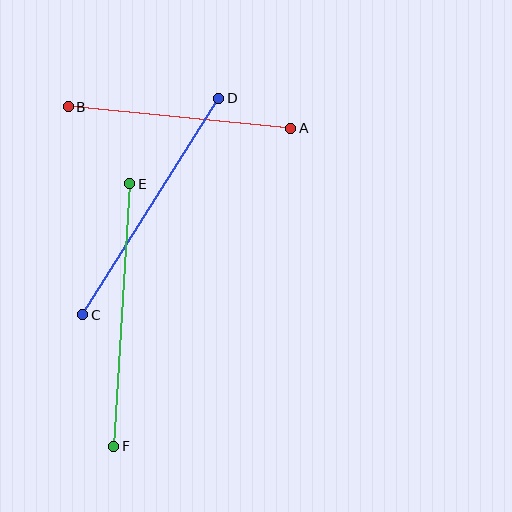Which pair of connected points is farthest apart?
Points E and F are farthest apart.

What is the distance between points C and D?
The distance is approximately 255 pixels.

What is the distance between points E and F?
The distance is approximately 263 pixels.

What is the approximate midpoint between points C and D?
The midpoint is at approximately (151, 207) pixels.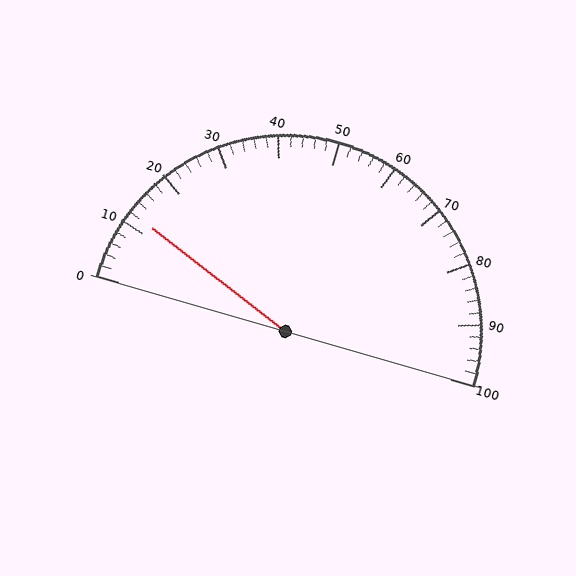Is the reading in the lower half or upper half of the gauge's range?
The reading is in the lower half of the range (0 to 100).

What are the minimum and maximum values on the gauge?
The gauge ranges from 0 to 100.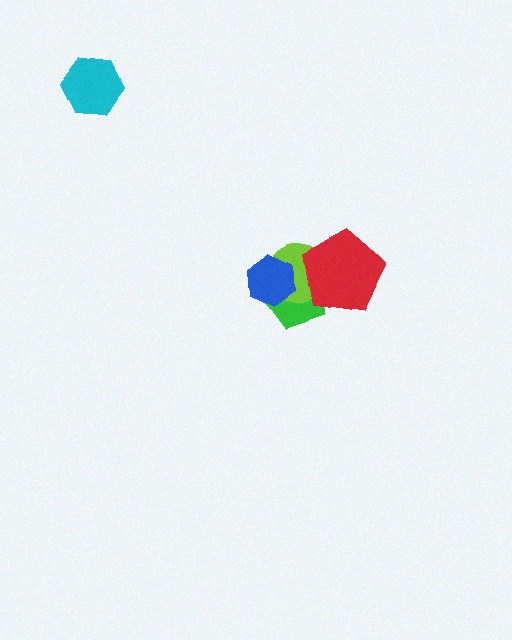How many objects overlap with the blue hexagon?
2 objects overlap with the blue hexagon.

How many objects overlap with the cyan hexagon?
0 objects overlap with the cyan hexagon.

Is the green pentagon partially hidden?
Yes, it is partially covered by another shape.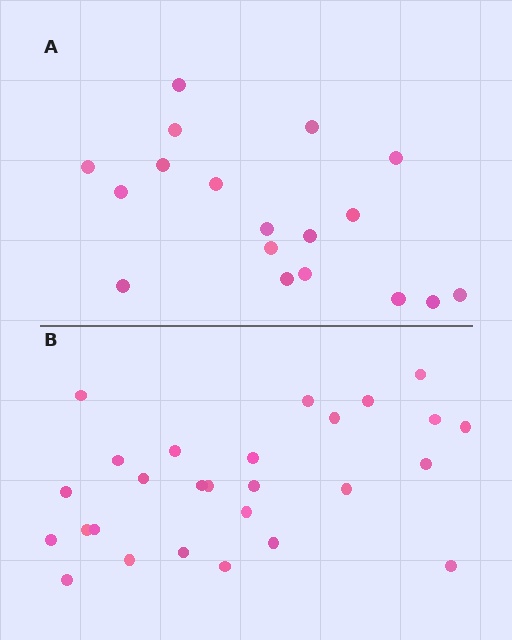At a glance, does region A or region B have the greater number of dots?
Region B (the bottom region) has more dots.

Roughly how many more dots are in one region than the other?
Region B has roughly 8 or so more dots than region A.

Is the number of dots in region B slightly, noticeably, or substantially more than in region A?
Region B has substantially more. The ratio is roughly 1.5 to 1.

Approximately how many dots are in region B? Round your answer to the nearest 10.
About 30 dots. (The exact count is 27, which rounds to 30.)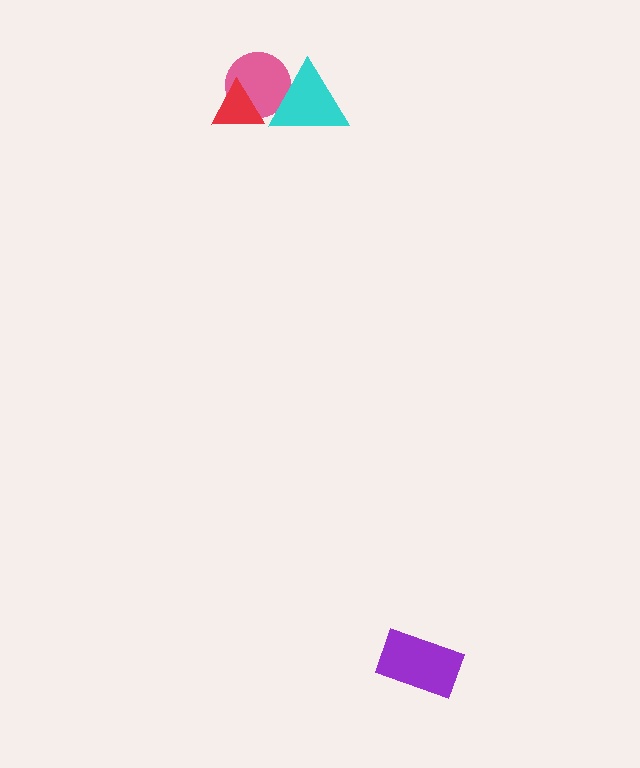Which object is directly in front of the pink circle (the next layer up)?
The red triangle is directly in front of the pink circle.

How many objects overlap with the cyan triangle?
1 object overlaps with the cyan triangle.